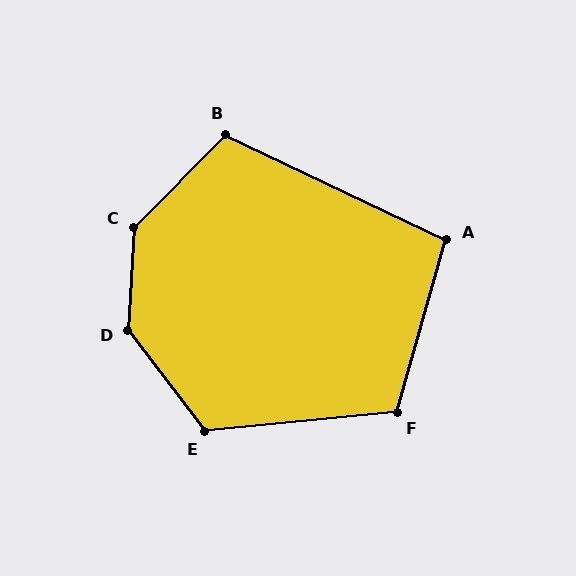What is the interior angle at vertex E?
Approximately 122 degrees (obtuse).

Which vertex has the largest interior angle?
D, at approximately 139 degrees.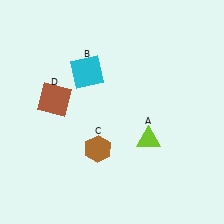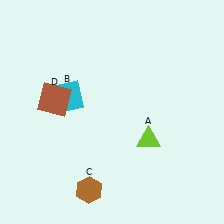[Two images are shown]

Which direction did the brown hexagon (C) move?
The brown hexagon (C) moved down.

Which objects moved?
The objects that moved are: the cyan square (B), the brown hexagon (C).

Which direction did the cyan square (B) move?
The cyan square (B) moved down.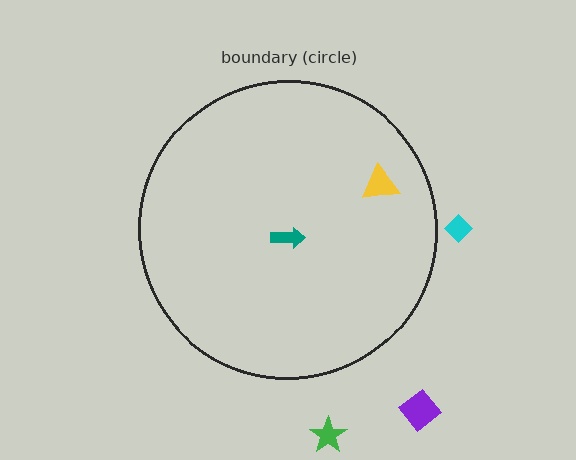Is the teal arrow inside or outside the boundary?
Inside.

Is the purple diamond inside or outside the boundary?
Outside.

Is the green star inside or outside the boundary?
Outside.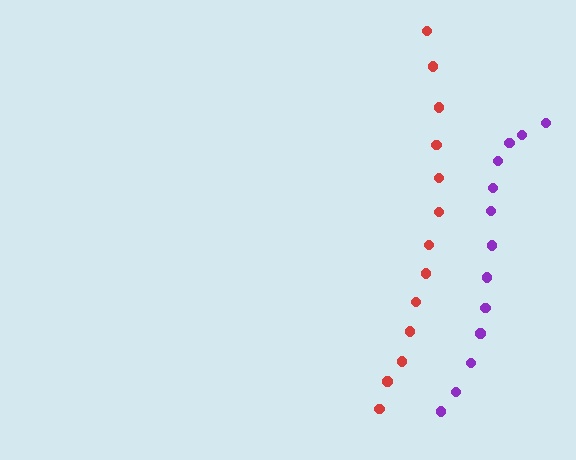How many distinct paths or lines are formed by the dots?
There are 2 distinct paths.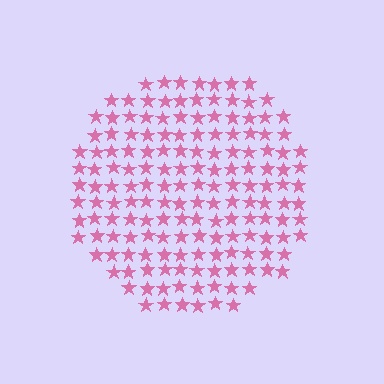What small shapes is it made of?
It is made of small stars.